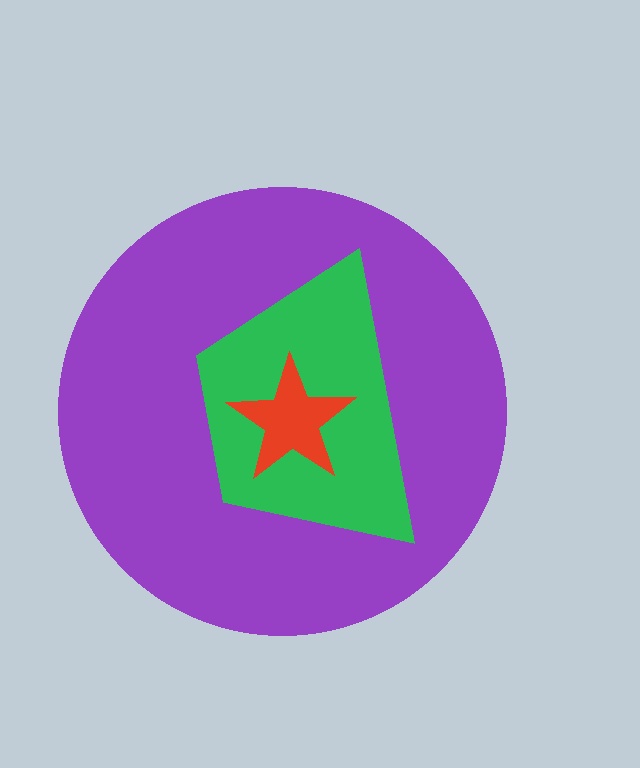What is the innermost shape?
The red star.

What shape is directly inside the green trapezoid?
The red star.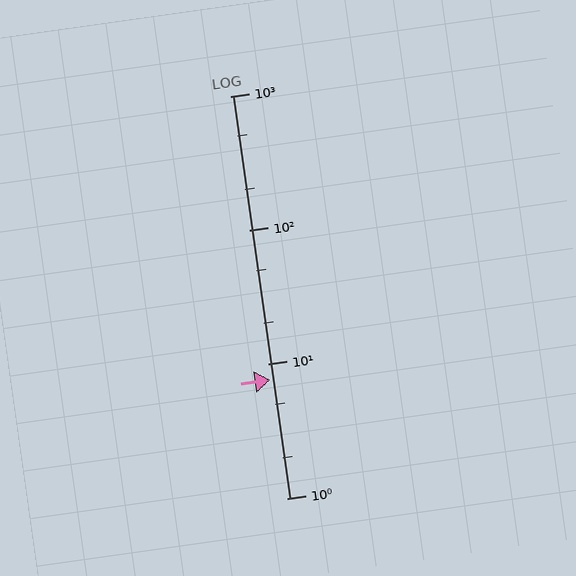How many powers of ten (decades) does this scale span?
The scale spans 3 decades, from 1 to 1000.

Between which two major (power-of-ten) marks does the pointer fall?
The pointer is between 1 and 10.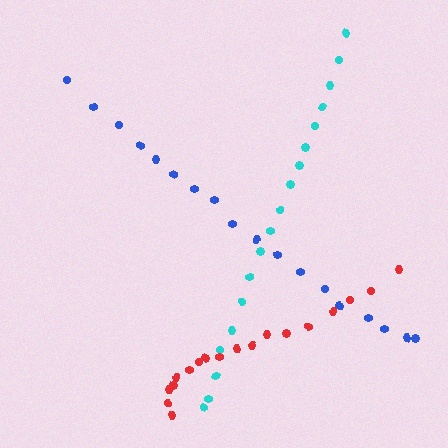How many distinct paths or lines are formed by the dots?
There are 3 distinct paths.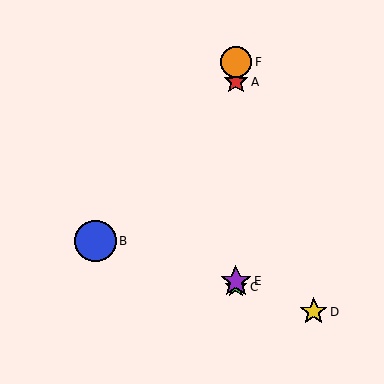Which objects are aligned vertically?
Objects A, C, E, F are aligned vertically.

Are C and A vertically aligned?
Yes, both are at x≈236.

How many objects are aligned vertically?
4 objects (A, C, E, F) are aligned vertically.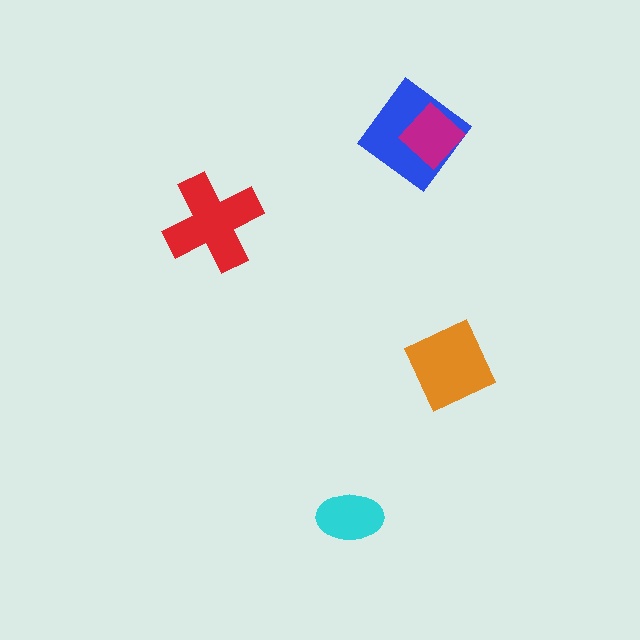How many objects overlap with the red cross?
0 objects overlap with the red cross.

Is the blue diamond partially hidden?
Yes, it is partially covered by another shape.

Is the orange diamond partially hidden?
No, no other shape covers it.